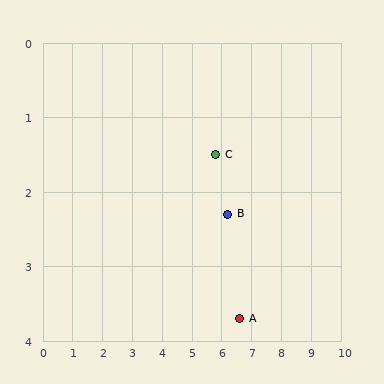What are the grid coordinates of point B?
Point B is at approximately (6.2, 2.3).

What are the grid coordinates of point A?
Point A is at approximately (6.6, 3.7).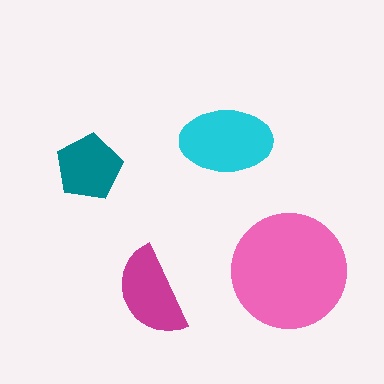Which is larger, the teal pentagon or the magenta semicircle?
The magenta semicircle.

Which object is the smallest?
The teal pentagon.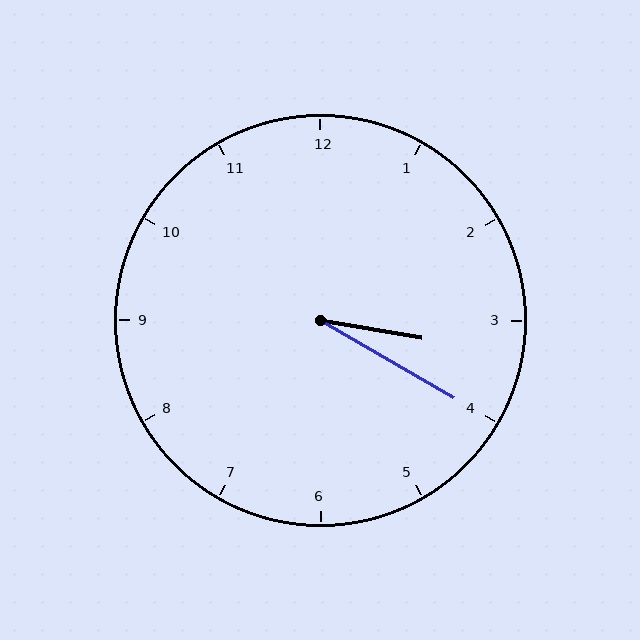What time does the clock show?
3:20.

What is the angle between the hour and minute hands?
Approximately 20 degrees.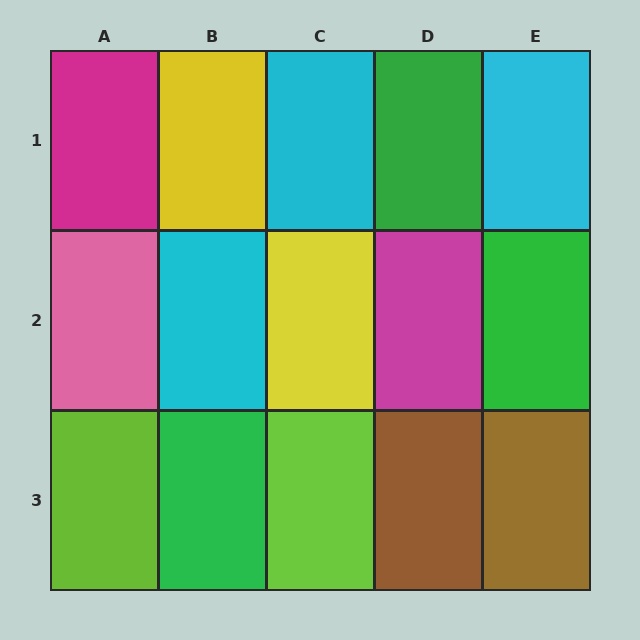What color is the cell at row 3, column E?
Brown.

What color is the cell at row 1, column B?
Yellow.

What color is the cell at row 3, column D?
Brown.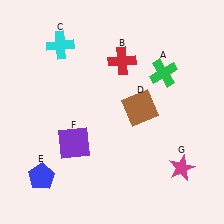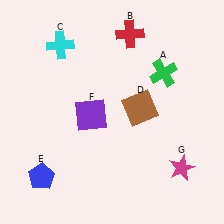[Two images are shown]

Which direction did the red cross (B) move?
The red cross (B) moved up.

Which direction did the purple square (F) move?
The purple square (F) moved up.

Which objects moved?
The objects that moved are: the red cross (B), the purple square (F).